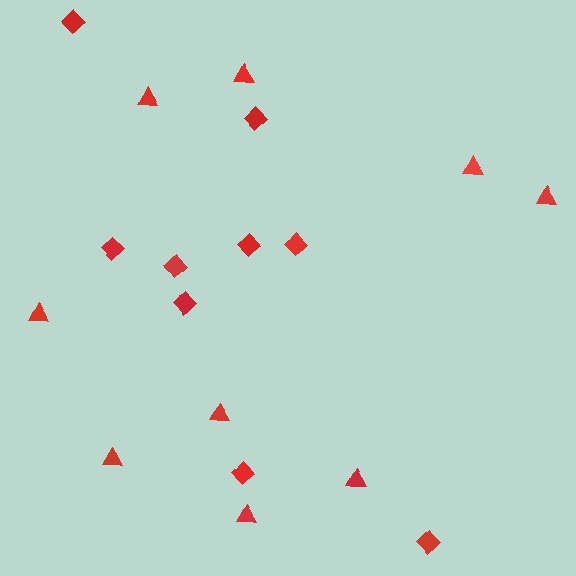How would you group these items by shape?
There are 2 groups: one group of diamonds (9) and one group of triangles (9).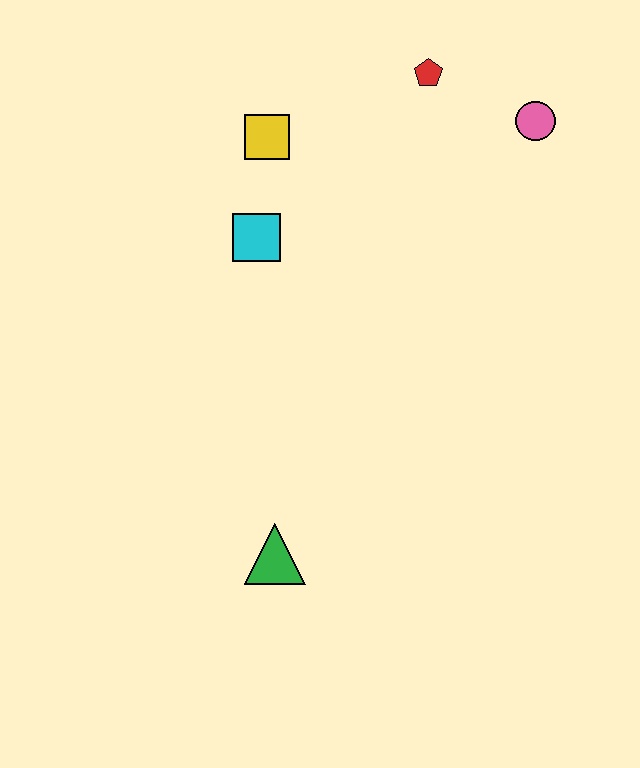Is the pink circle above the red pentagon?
No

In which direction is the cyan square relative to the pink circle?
The cyan square is to the left of the pink circle.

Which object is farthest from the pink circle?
The green triangle is farthest from the pink circle.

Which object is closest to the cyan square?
The yellow square is closest to the cyan square.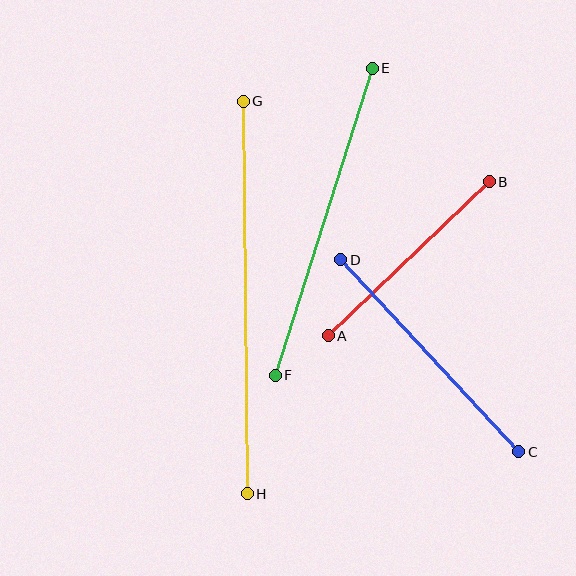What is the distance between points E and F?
The distance is approximately 322 pixels.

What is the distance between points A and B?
The distance is approximately 223 pixels.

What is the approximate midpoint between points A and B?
The midpoint is at approximately (409, 259) pixels.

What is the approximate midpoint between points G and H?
The midpoint is at approximately (245, 298) pixels.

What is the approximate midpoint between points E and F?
The midpoint is at approximately (324, 222) pixels.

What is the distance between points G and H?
The distance is approximately 393 pixels.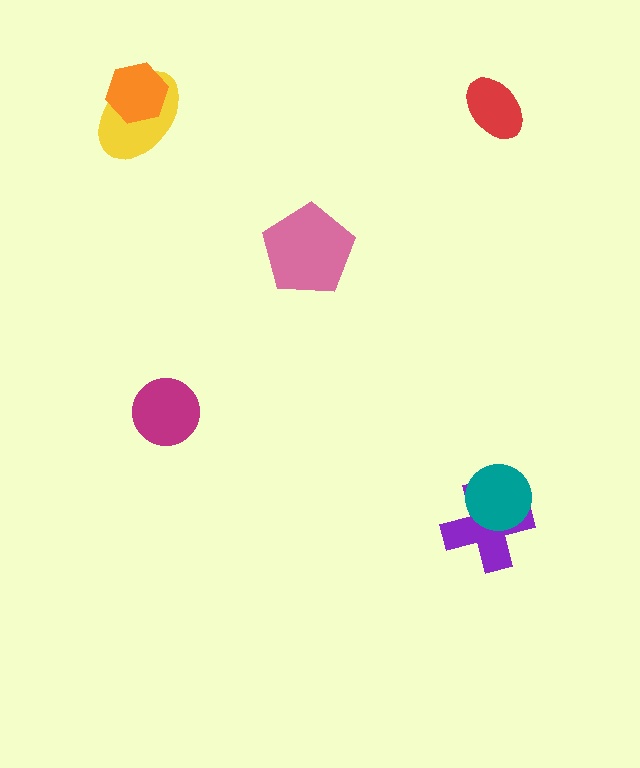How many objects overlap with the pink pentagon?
0 objects overlap with the pink pentagon.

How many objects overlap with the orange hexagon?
1 object overlaps with the orange hexagon.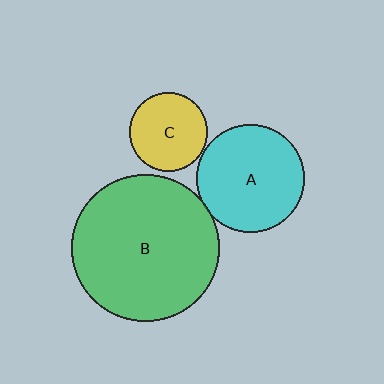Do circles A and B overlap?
Yes.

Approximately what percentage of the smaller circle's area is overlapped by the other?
Approximately 5%.